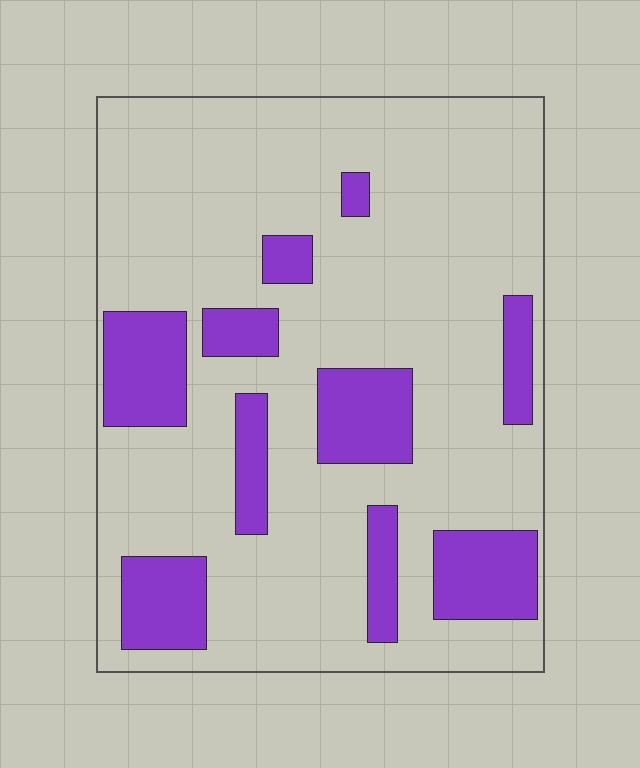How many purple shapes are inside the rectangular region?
10.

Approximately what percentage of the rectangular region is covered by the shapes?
Approximately 20%.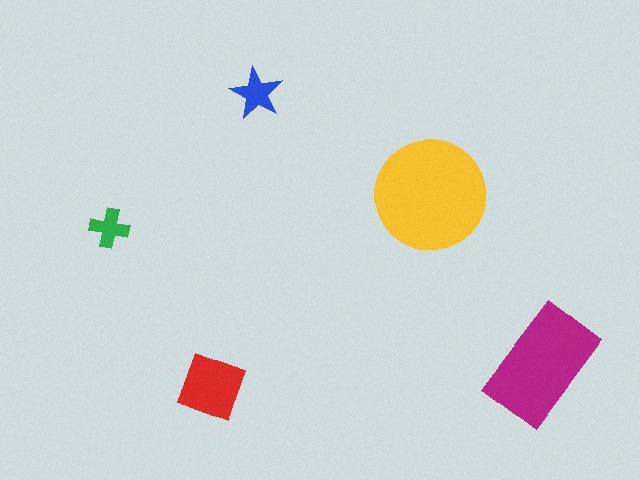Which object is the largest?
The yellow circle.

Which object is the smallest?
The green cross.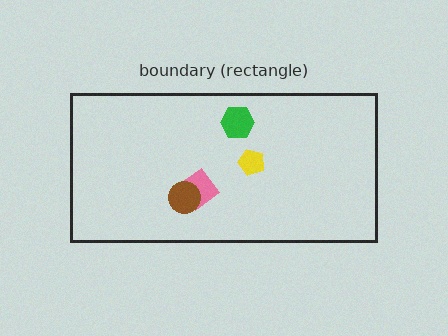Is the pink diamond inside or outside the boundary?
Inside.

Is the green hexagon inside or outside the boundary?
Inside.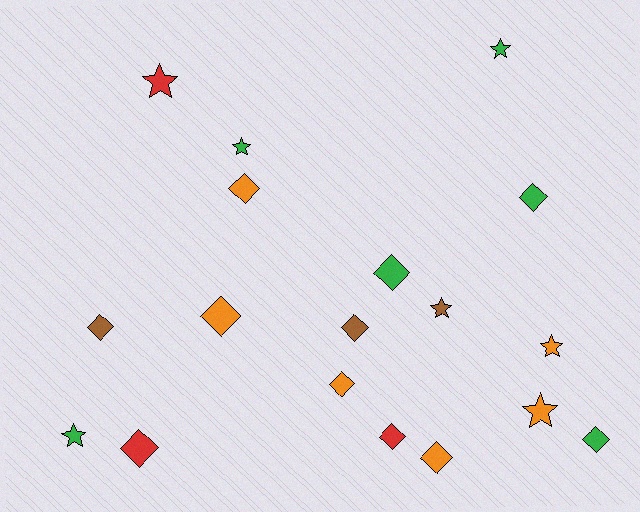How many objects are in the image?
There are 18 objects.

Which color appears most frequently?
Green, with 6 objects.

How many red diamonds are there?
There are 2 red diamonds.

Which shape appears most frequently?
Diamond, with 11 objects.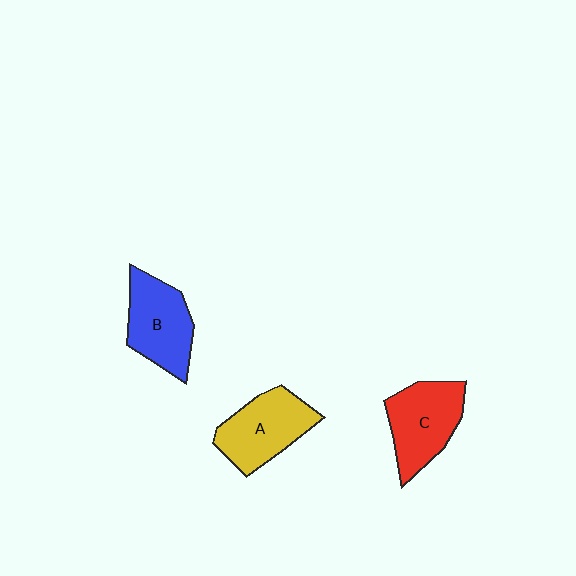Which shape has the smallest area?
Shape B (blue).